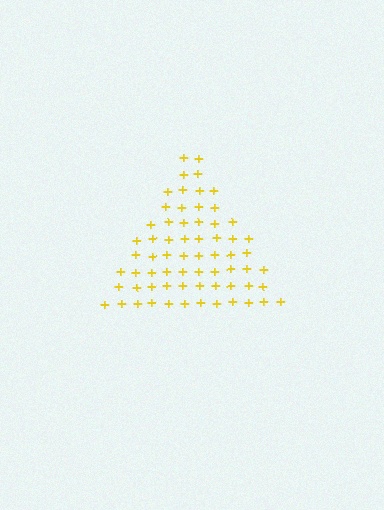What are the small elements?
The small elements are plus signs.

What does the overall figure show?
The overall figure shows a triangle.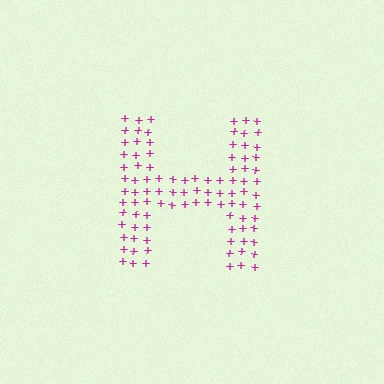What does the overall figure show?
The overall figure shows the letter H.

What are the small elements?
The small elements are plus signs.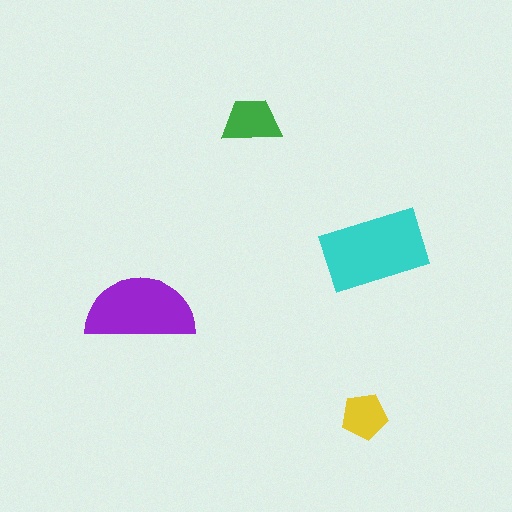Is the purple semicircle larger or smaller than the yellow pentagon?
Larger.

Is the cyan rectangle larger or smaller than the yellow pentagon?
Larger.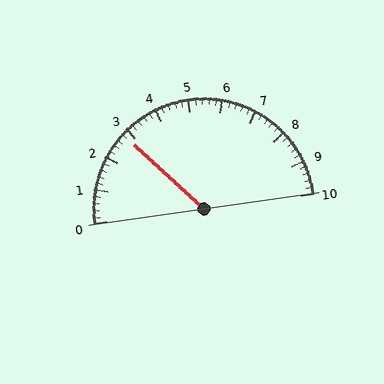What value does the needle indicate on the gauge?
The needle indicates approximately 2.8.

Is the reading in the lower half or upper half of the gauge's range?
The reading is in the lower half of the range (0 to 10).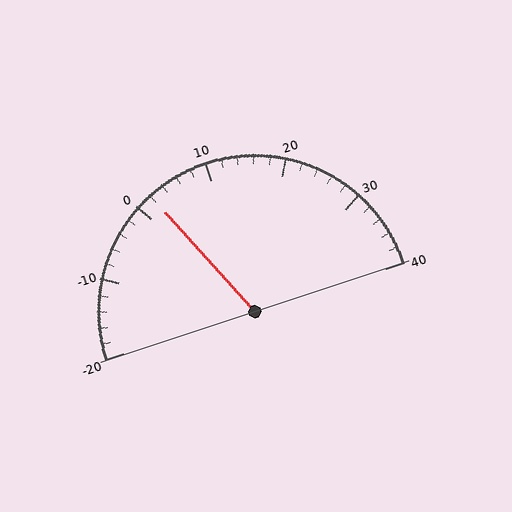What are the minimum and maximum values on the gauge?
The gauge ranges from -20 to 40.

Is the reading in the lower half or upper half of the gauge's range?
The reading is in the lower half of the range (-20 to 40).